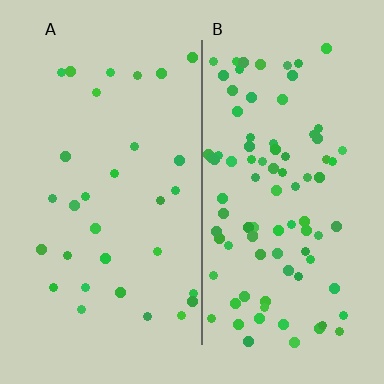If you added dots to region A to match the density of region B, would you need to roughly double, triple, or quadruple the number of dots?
Approximately triple.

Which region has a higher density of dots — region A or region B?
B (the right).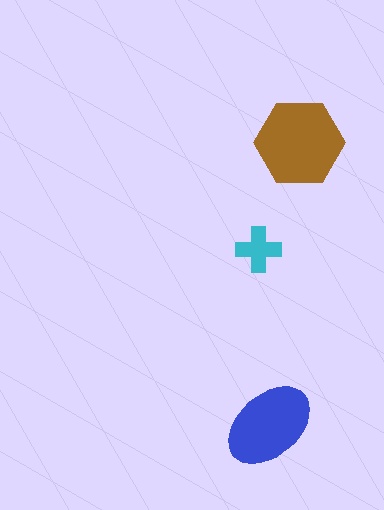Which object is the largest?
The brown hexagon.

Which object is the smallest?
The cyan cross.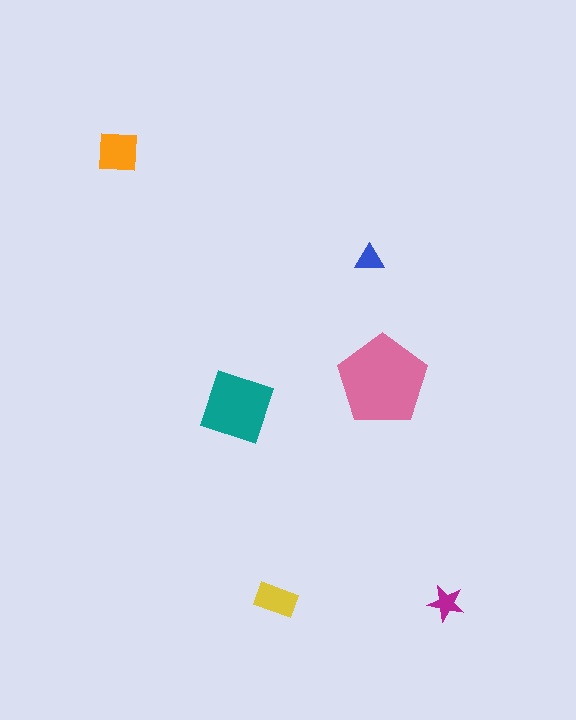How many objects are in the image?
There are 6 objects in the image.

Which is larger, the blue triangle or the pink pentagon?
The pink pentagon.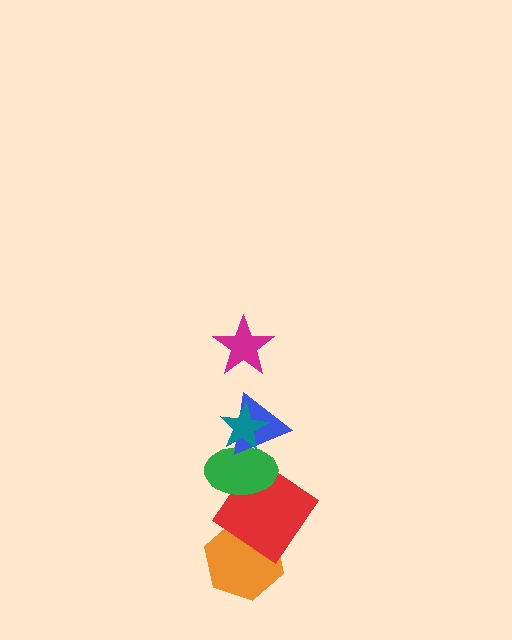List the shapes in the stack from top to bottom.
From top to bottom: the magenta star, the teal star, the blue triangle, the green ellipse, the red diamond, the orange hexagon.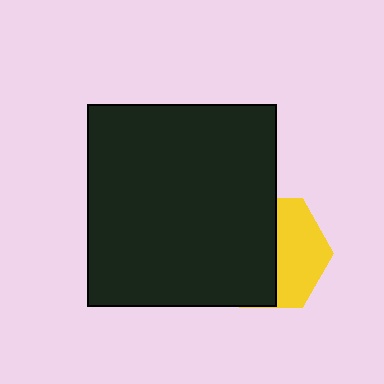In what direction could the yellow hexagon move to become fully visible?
The yellow hexagon could move right. That would shift it out from behind the black rectangle entirely.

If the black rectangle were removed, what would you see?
You would see the complete yellow hexagon.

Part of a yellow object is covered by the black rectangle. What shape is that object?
It is a hexagon.